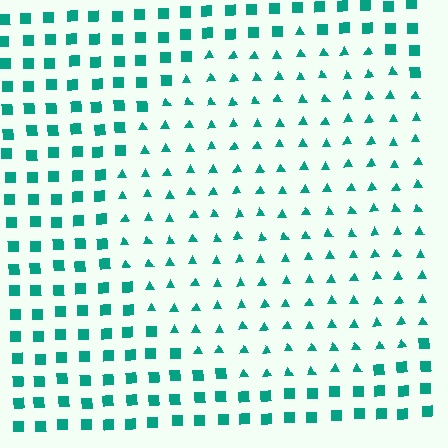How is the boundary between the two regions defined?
The boundary is defined by a change in element shape: triangles inside vs. squares outside. All elements share the same color and spacing.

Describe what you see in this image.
The image is filled with small teal elements arranged in a uniform grid. A circle-shaped region contains triangles, while the surrounding area contains squares. The boundary is defined purely by the change in element shape.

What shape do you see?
I see a circle.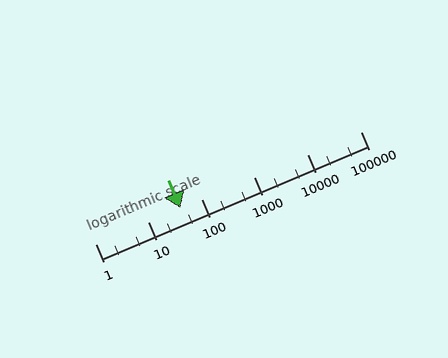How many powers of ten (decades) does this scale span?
The scale spans 5 decades, from 1 to 100000.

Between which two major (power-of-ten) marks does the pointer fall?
The pointer is between 10 and 100.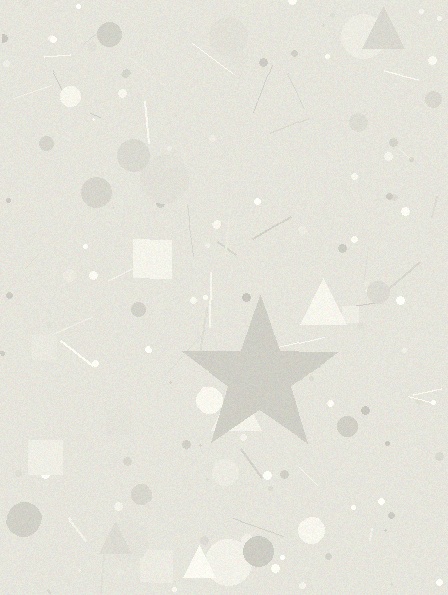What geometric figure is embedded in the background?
A star is embedded in the background.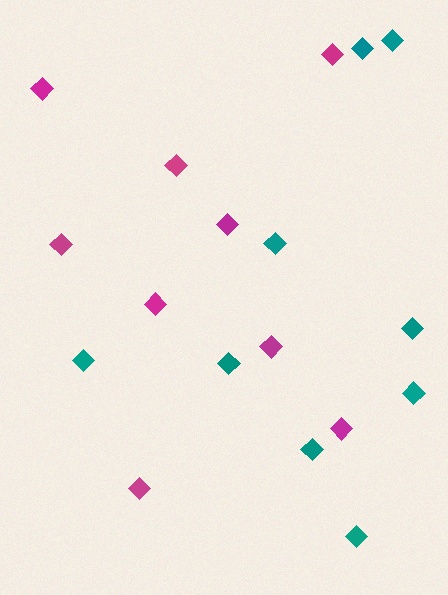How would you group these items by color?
There are 2 groups: one group of magenta diamonds (9) and one group of teal diamonds (9).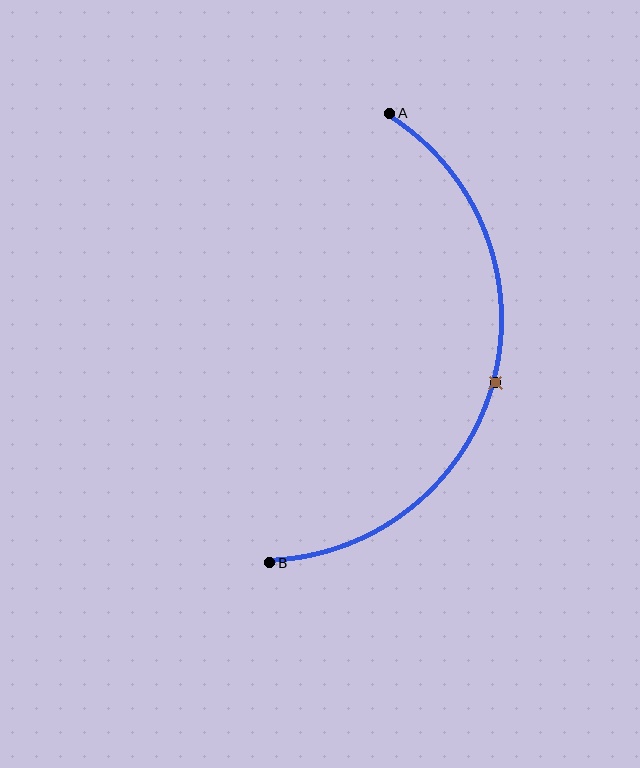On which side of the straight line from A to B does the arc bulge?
The arc bulges to the right of the straight line connecting A and B.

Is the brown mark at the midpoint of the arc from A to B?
Yes. The brown mark lies on the arc at equal arc-length from both A and B — it is the arc midpoint.